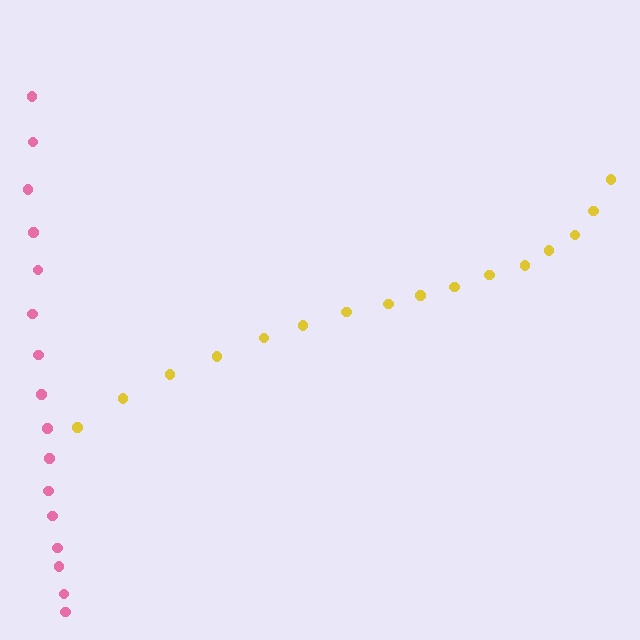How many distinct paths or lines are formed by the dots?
There are 2 distinct paths.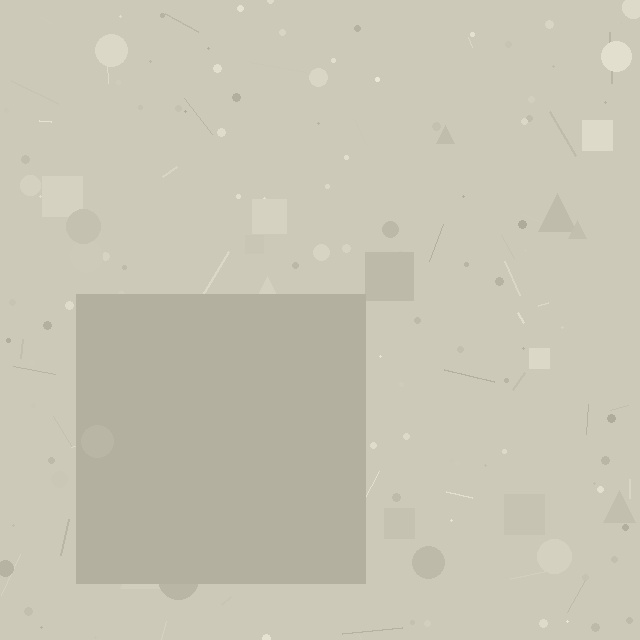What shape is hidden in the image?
A square is hidden in the image.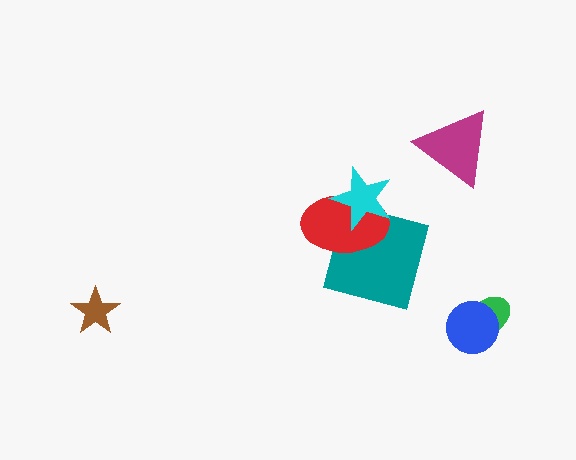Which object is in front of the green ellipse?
The blue circle is in front of the green ellipse.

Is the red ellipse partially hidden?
Yes, it is partially covered by another shape.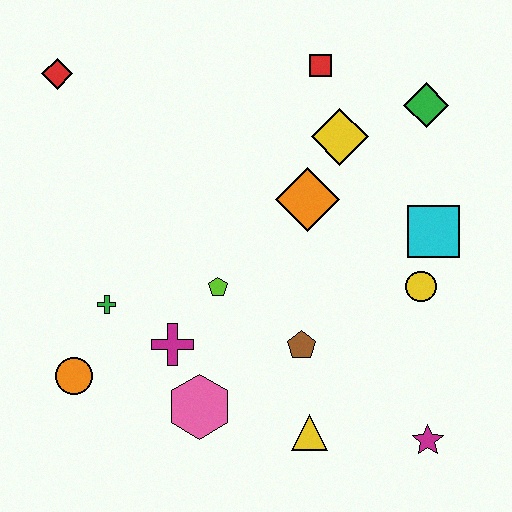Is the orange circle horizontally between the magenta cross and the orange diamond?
No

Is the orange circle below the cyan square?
Yes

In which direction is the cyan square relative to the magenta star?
The cyan square is above the magenta star.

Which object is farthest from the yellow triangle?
The red diamond is farthest from the yellow triangle.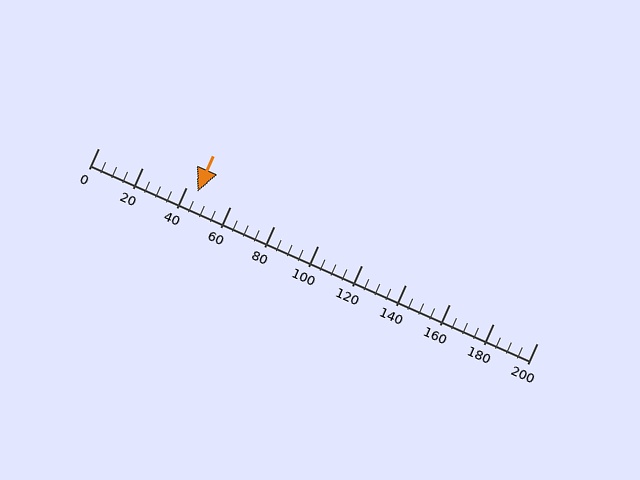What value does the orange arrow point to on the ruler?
The orange arrow points to approximately 45.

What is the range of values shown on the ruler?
The ruler shows values from 0 to 200.